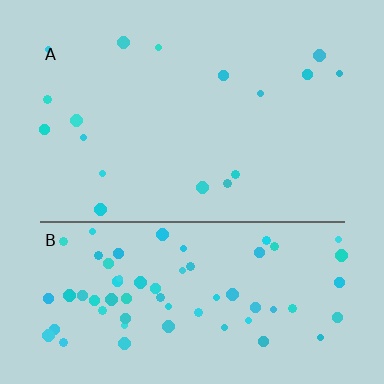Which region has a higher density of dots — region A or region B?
B (the bottom).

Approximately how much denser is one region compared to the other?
Approximately 4.0× — region B over region A.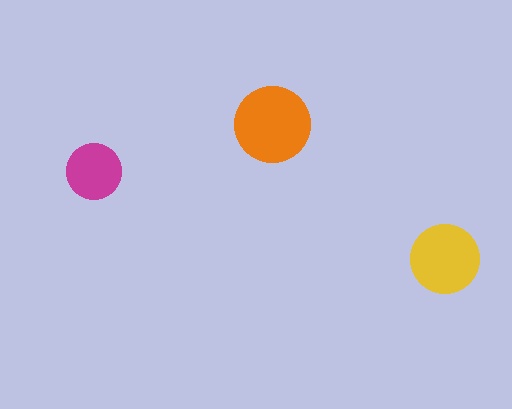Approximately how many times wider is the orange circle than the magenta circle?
About 1.5 times wider.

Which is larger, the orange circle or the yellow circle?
The orange one.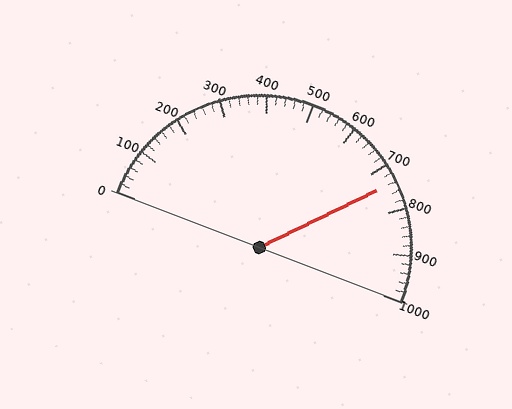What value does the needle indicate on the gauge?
The needle indicates approximately 740.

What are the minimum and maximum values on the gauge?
The gauge ranges from 0 to 1000.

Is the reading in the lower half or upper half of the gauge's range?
The reading is in the upper half of the range (0 to 1000).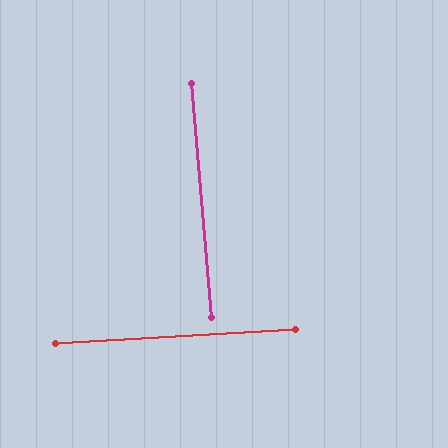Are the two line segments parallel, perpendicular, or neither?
Perpendicular — they meet at approximately 88°.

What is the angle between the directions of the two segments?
Approximately 88 degrees.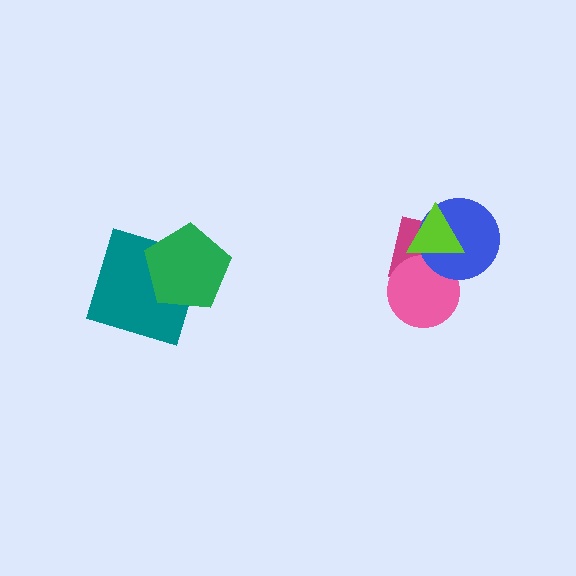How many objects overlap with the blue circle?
3 objects overlap with the blue circle.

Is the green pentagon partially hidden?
No, no other shape covers it.